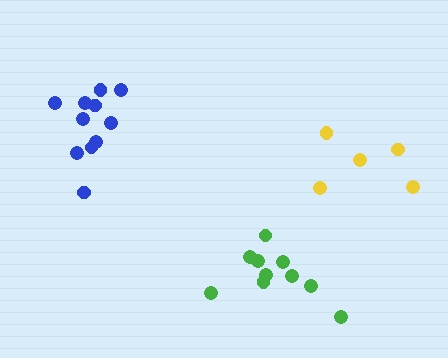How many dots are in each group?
Group 1: 11 dots, Group 2: 5 dots, Group 3: 10 dots (26 total).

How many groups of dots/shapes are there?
There are 3 groups.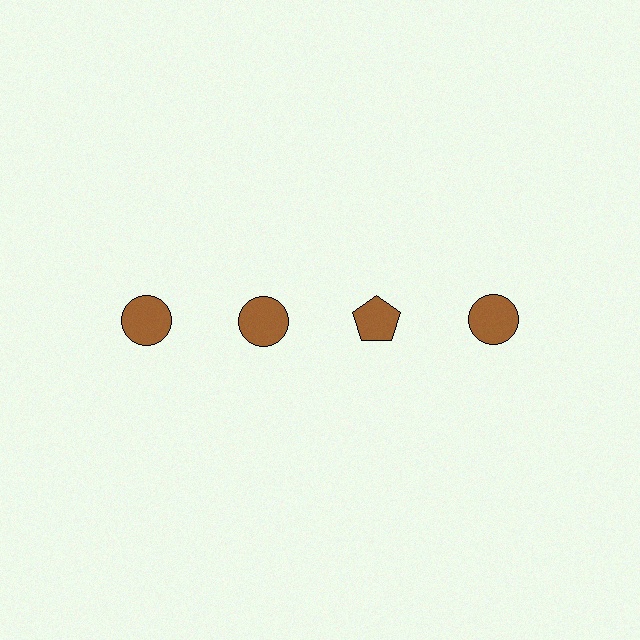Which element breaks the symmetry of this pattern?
The brown pentagon in the top row, center column breaks the symmetry. All other shapes are brown circles.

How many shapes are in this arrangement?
There are 4 shapes arranged in a grid pattern.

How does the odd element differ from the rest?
It has a different shape: pentagon instead of circle.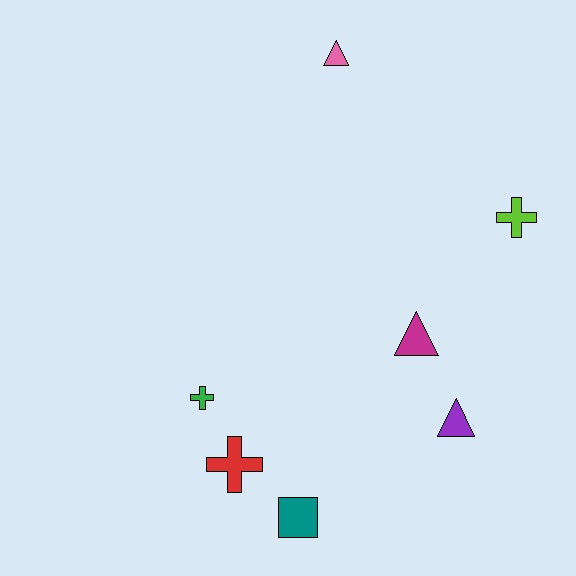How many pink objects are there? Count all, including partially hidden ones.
There is 1 pink object.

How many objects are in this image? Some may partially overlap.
There are 7 objects.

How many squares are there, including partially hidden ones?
There is 1 square.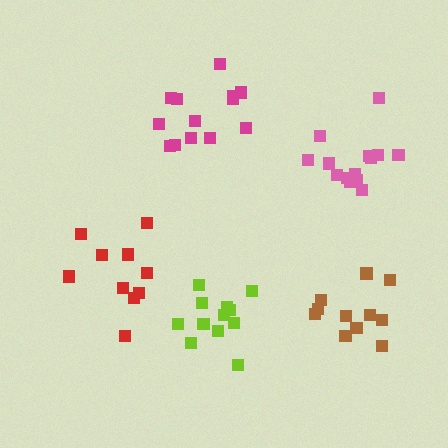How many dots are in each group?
Group 1: 12 dots, Group 2: 14 dots, Group 3: 13 dots, Group 4: 10 dots, Group 5: 11 dots (60 total).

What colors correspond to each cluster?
The clusters are colored: lime, pink, magenta, red, brown.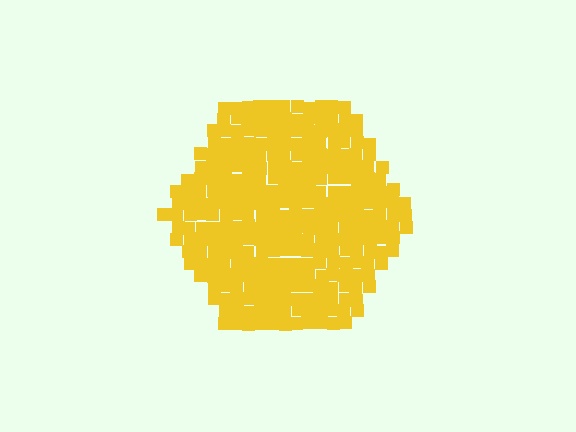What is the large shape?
The large shape is a hexagon.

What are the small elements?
The small elements are squares.